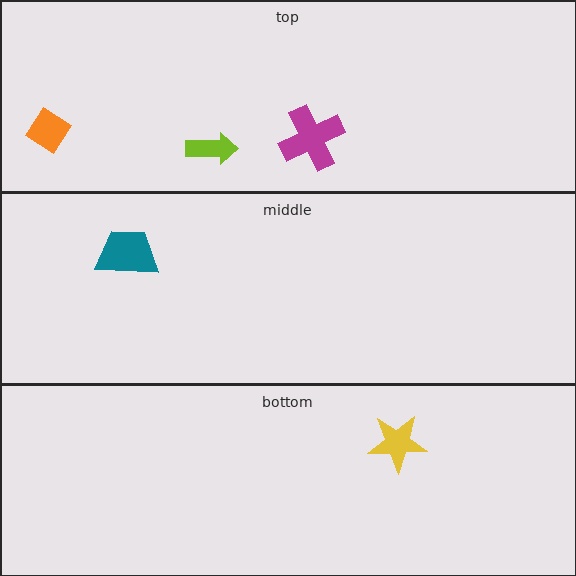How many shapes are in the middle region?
1.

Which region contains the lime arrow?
The top region.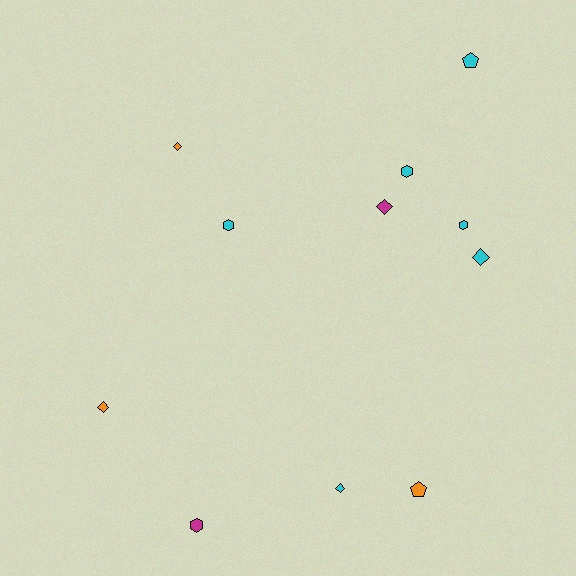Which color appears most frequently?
Cyan, with 6 objects.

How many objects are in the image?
There are 11 objects.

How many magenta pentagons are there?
There are no magenta pentagons.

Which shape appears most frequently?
Diamond, with 5 objects.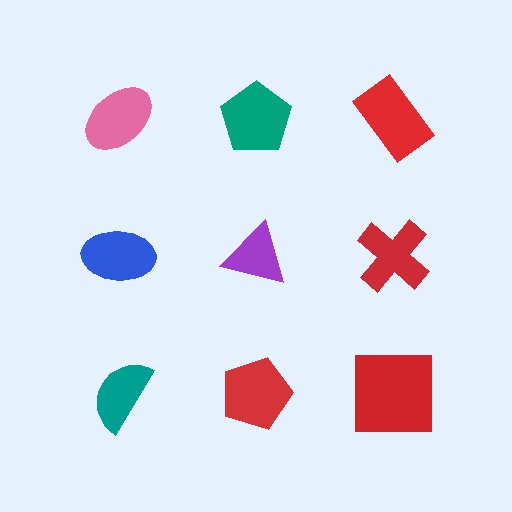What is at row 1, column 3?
A red rectangle.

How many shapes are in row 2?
3 shapes.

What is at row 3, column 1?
A teal semicircle.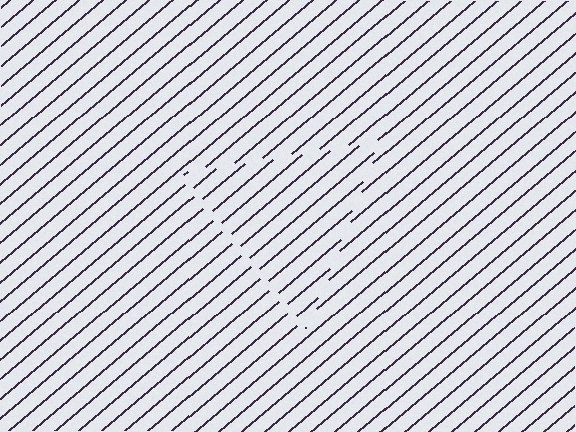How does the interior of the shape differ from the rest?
The interior of the shape contains the same grating, shifted by half a period — the contour is defined by the phase discontinuity where line-ends from the inner and outer gratings abut.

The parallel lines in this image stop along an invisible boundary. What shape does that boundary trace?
An illusory triangle. The interior of the shape contains the same grating, shifted by half a period — the contour is defined by the phase discontinuity where line-ends from the inner and outer gratings abut.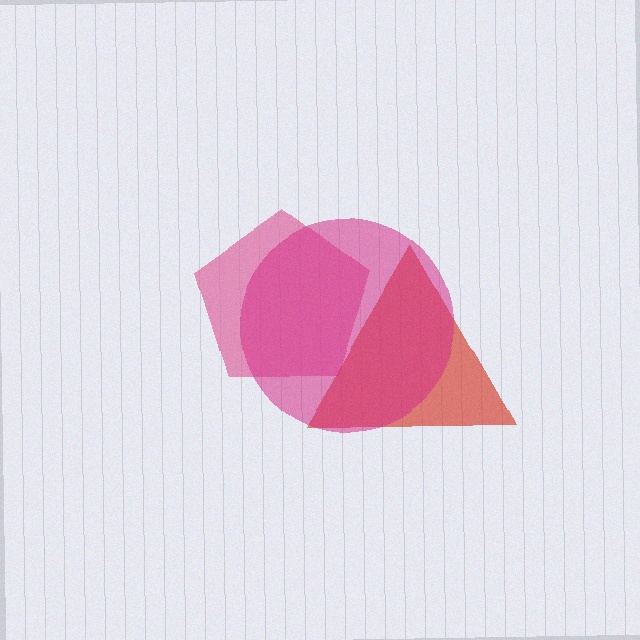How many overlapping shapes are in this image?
There are 3 overlapping shapes in the image.